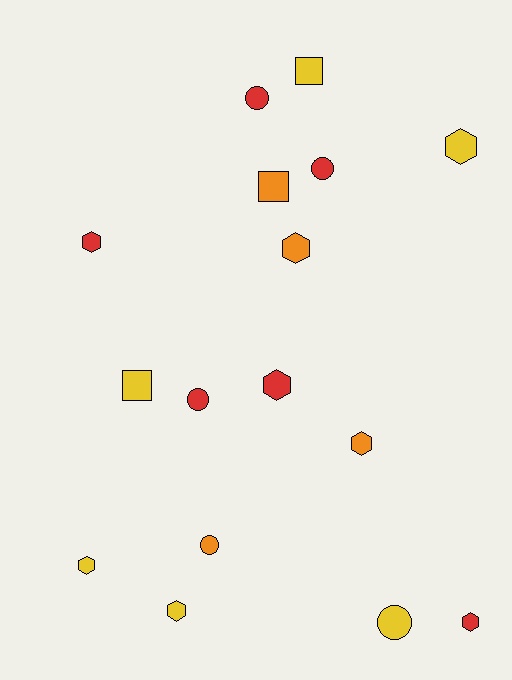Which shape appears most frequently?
Hexagon, with 8 objects.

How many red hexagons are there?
There are 3 red hexagons.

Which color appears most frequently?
Red, with 6 objects.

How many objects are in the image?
There are 16 objects.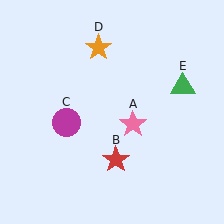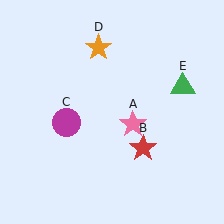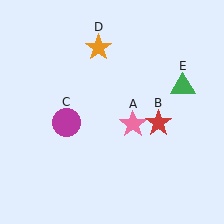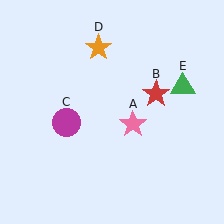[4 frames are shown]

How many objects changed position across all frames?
1 object changed position: red star (object B).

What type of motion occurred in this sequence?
The red star (object B) rotated counterclockwise around the center of the scene.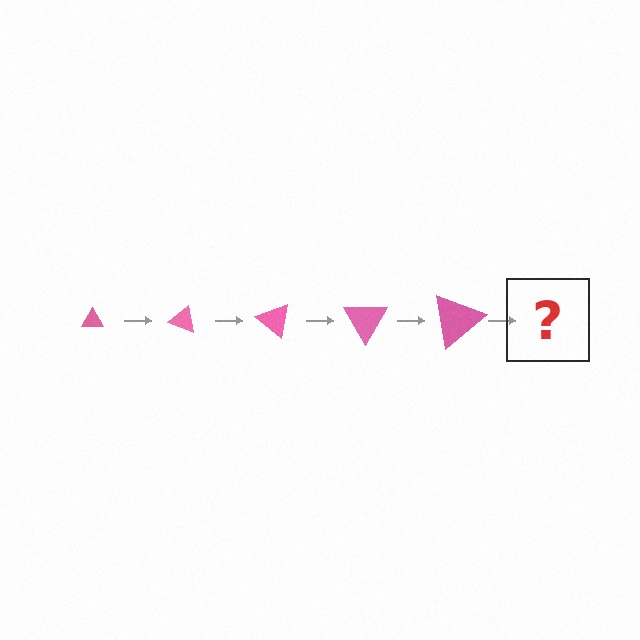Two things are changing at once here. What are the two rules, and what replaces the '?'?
The two rules are that the triangle grows larger each step and it rotates 20 degrees each step. The '?' should be a triangle, larger than the previous one and rotated 100 degrees from the start.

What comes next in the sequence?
The next element should be a triangle, larger than the previous one and rotated 100 degrees from the start.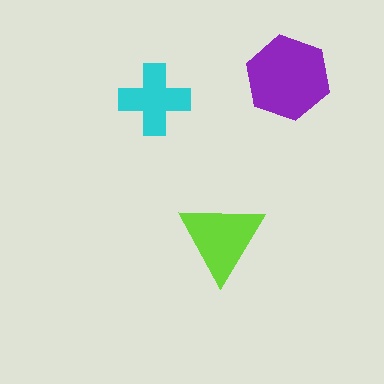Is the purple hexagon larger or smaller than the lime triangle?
Larger.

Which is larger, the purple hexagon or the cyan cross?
The purple hexagon.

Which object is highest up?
The purple hexagon is topmost.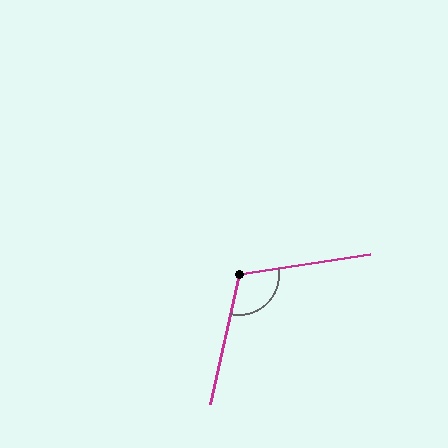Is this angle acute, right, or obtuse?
It is obtuse.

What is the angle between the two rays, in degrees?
Approximately 111 degrees.